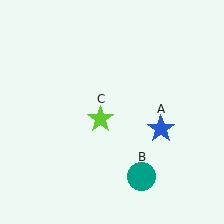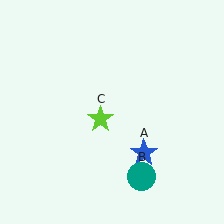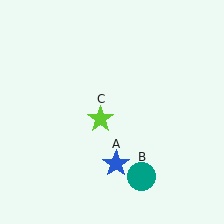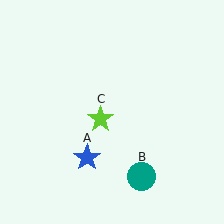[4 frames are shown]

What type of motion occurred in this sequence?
The blue star (object A) rotated clockwise around the center of the scene.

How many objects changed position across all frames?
1 object changed position: blue star (object A).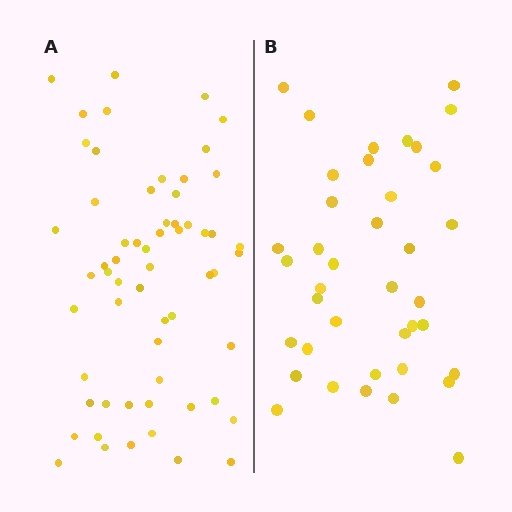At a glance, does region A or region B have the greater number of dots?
Region A (the left region) has more dots.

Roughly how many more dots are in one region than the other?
Region A has approximately 20 more dots than region B.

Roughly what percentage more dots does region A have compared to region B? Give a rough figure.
About 55% more.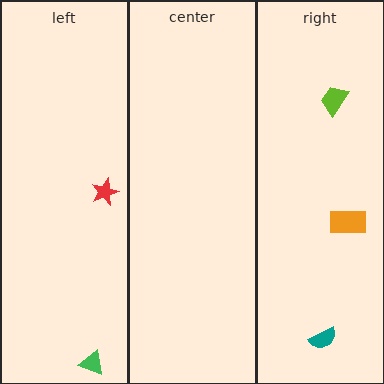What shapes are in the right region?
The teal semicircle, the orange rectangle, the lime trapezoid.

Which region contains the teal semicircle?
The right region.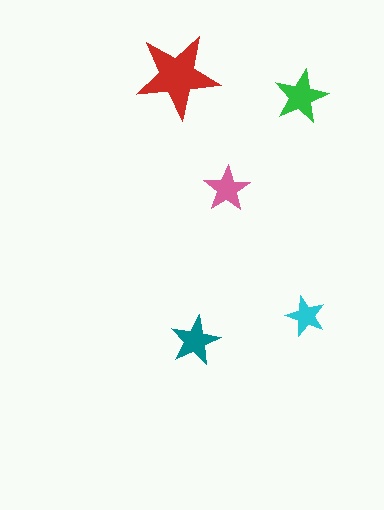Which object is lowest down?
The teal star is bottommost.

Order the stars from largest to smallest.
the red one, the green one, the teal one, the pink one, the cyan one.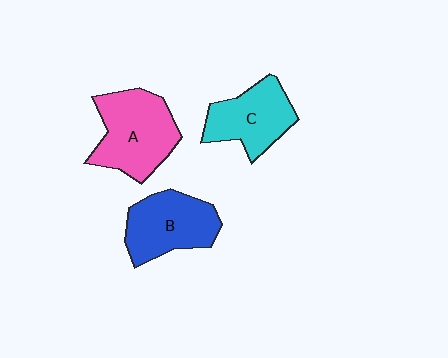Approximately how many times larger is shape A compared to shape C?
Approximately 1.3 times.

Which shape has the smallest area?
Shape C (cyan).